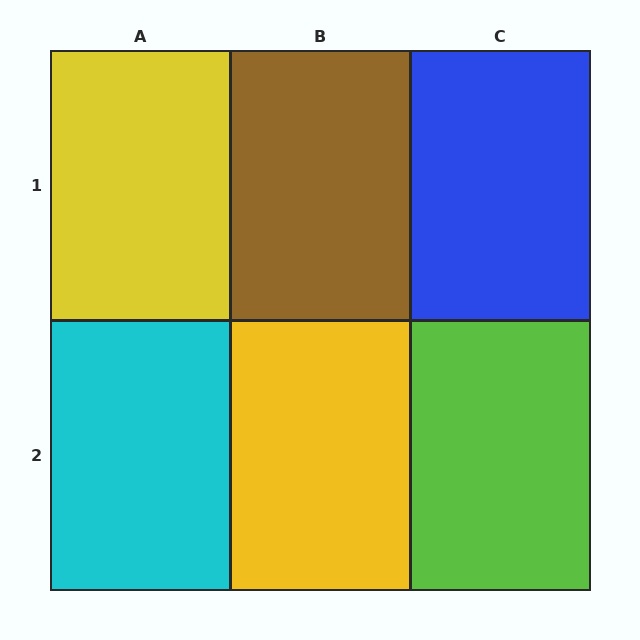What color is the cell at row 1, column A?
Yellow.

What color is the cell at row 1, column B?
Brown.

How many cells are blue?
1 cell is blue.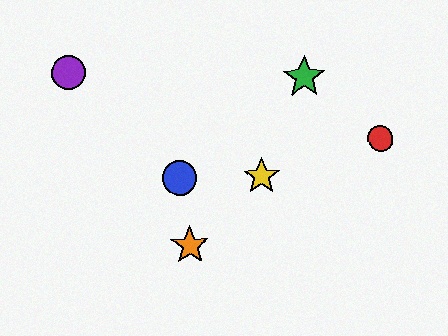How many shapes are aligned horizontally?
2 shapes (the blue circle, the yellow star) are aligned horizontally.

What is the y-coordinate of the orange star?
The orange star is at y≈245.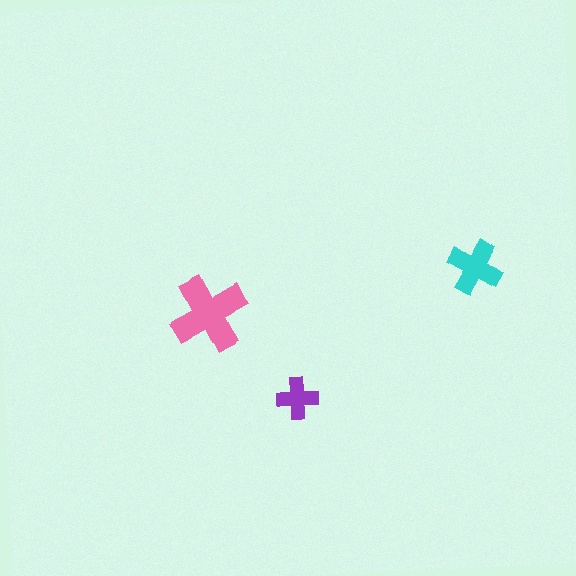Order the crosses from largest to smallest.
the pink one, the cyan one, the purple one.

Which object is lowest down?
The purple cross is bottommost.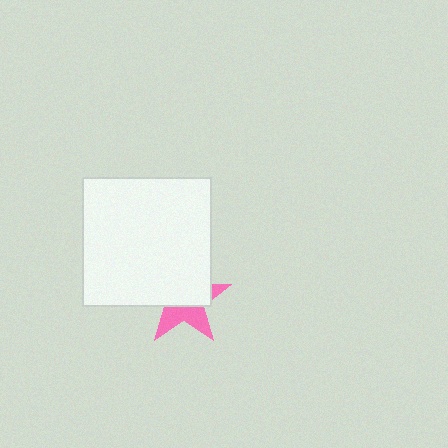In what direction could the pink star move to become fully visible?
The pink star could move down. That would shift it out from behind the white square entirely.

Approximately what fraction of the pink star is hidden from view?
Roughly 60% of the pink star is hidden behind the white square.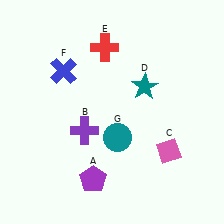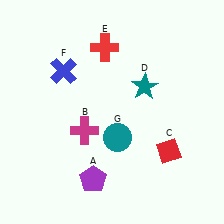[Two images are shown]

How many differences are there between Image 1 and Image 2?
There are 2 differences between the two images.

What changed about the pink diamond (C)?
In Image 1, C is pink. In Image 2, it changed to red.